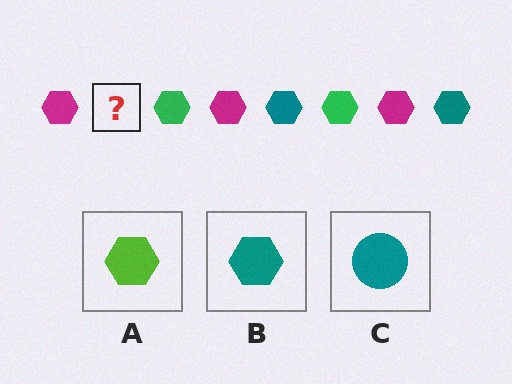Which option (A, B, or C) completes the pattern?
B.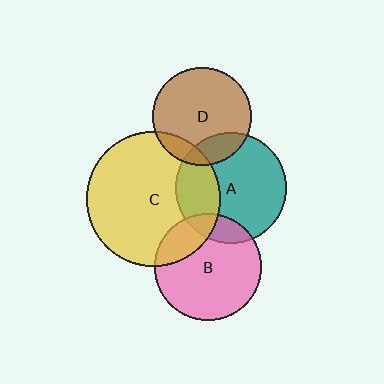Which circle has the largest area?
Circle C (yellow).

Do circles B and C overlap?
Yes.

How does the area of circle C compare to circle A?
Approximately 1.5 times.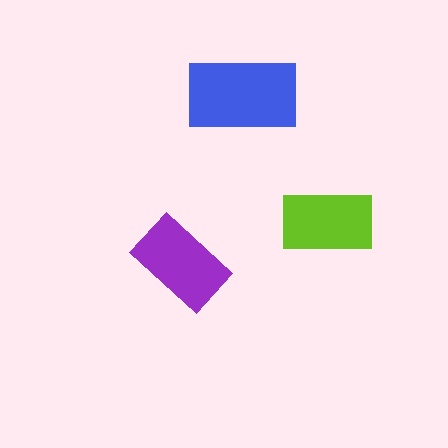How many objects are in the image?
There are 3 objects in the image.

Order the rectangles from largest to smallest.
the blue one, the purple one, the lime one.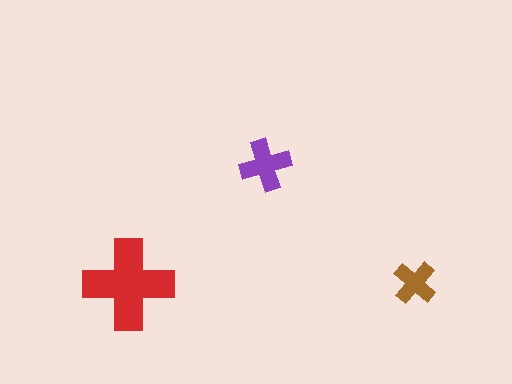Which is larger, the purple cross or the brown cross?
The purple one.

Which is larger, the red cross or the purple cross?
The red one.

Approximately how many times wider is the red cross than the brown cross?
About 2 times wider.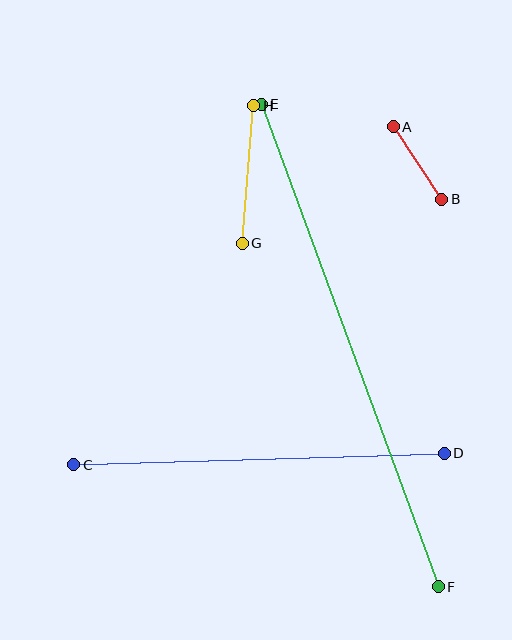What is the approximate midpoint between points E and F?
The midpoint is at approximately (350, 346) pixels.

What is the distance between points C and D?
The distance is approximately 371 pixels.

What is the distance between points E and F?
The distance is approximately 514 pixels.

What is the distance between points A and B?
The distance is approximately 87 pixels.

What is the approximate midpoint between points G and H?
The midpoint is at approximately (248, 174) pixels.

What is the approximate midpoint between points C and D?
The midpoint is at approximately (259, 459) pixels.